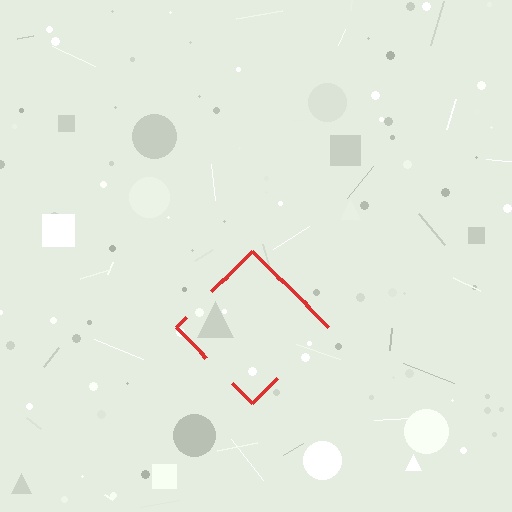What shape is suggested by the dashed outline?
The dashed outline suggests a diamond.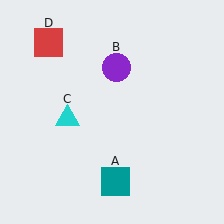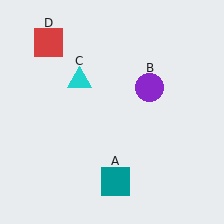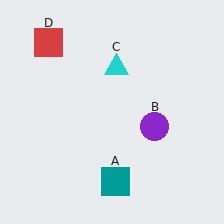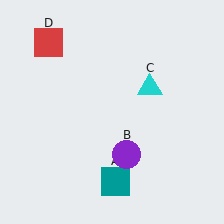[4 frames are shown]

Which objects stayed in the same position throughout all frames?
Teal square (object A) and red square (object D) remained stationary.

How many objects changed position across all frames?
2 objects changed position: purple circle (object B), cyan triangle (object C).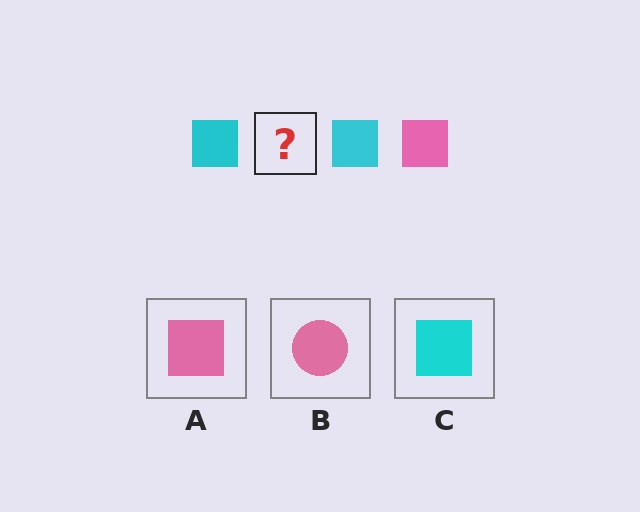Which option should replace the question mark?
Option A.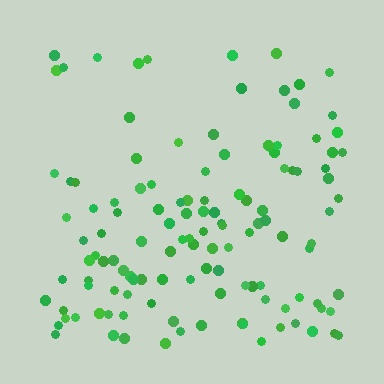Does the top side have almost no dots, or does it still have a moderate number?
Still a moderate number, just noticeably fewer than the bottom.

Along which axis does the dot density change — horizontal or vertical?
Vertical.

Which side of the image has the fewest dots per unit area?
The top.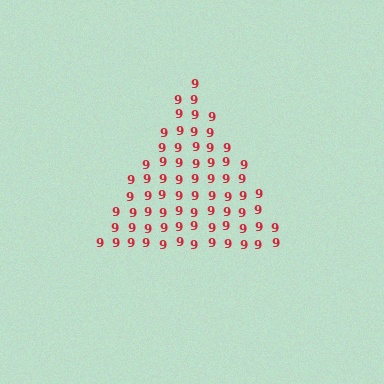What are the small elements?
The small elements are digit 9's.